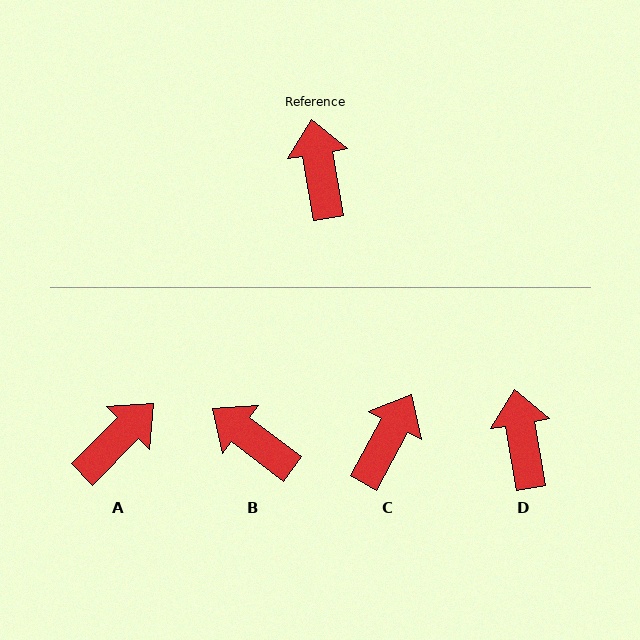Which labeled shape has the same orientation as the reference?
D.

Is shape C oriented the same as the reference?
No, it is off by about 38 degrees.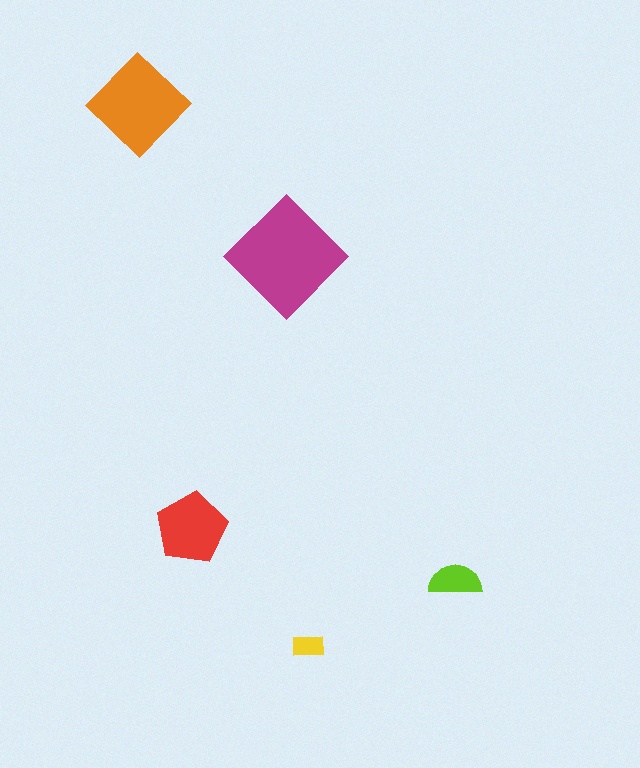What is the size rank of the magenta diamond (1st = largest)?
1st.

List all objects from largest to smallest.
The magenta diamond, the orange diamond, the red pentagon, the lime semicircle, the yellow rectangle.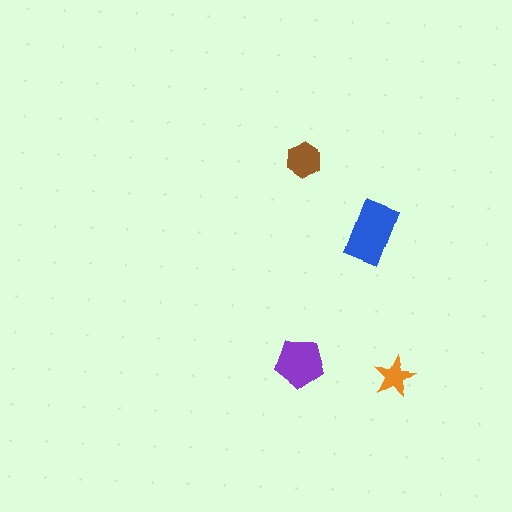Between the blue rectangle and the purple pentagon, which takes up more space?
The blue rectangle.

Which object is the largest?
The blue rectangle.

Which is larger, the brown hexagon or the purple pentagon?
The purple pentagon.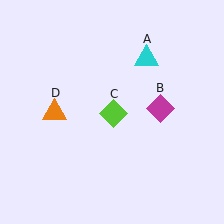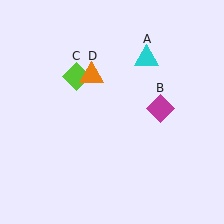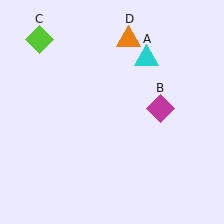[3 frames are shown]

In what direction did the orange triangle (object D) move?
The orange triangle (object D) moved up and to the right.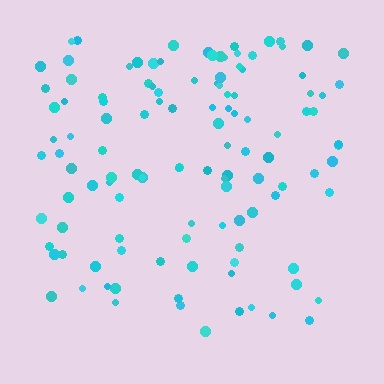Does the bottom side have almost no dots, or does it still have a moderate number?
Still a moderate number, just noticeably fewer than the top.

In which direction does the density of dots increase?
From bottom to top, with the top side densest.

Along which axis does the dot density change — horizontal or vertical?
Vertical.